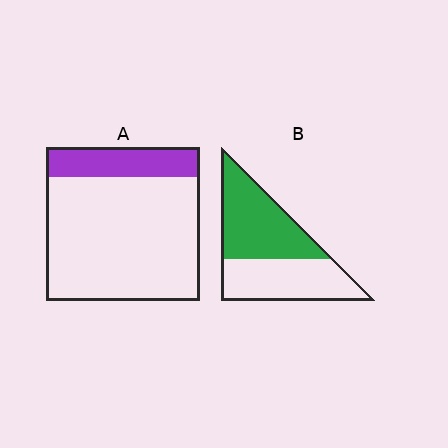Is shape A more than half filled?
No.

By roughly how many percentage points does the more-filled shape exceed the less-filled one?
By roughly 35 percentage points (B over A).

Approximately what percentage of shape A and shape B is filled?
A is approximately 20% and B is approximately 55%.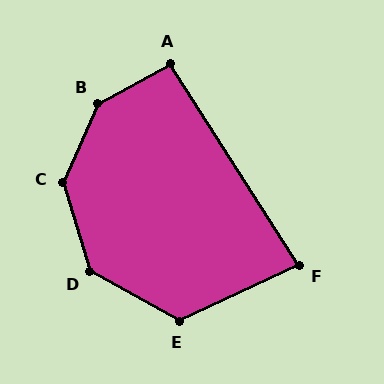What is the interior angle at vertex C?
Approximately 140 degrees (obtuse).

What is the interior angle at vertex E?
Approximately 126 degrees (obtuse).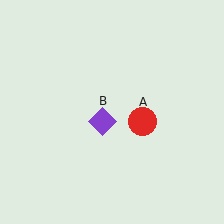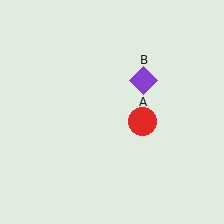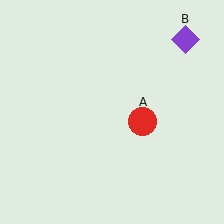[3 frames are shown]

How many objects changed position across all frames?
1 object changed position: purple diamond (object B).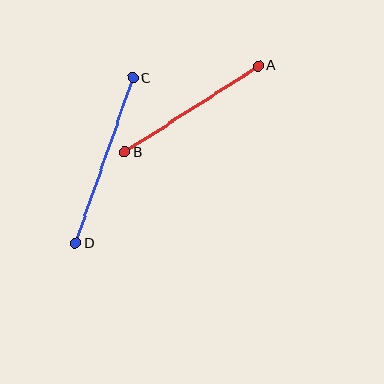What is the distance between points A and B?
The distance is approximately 159 pixels.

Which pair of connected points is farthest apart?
Points C and D are farthest apart.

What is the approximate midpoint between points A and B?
The midpoint is at approximately (192, 109) pixels.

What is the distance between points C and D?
The distance is approximately 175 pixels.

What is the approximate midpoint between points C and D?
The midpoint is at approximately (104, 161) pixels.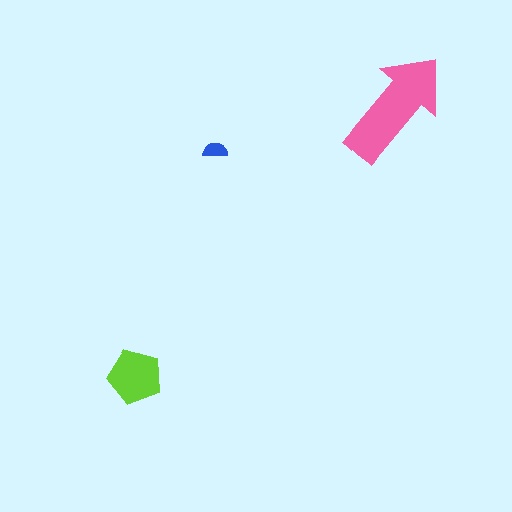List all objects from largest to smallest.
The pink arrow, the lime pentagon, the blue semicircle.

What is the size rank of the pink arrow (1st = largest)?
1st.